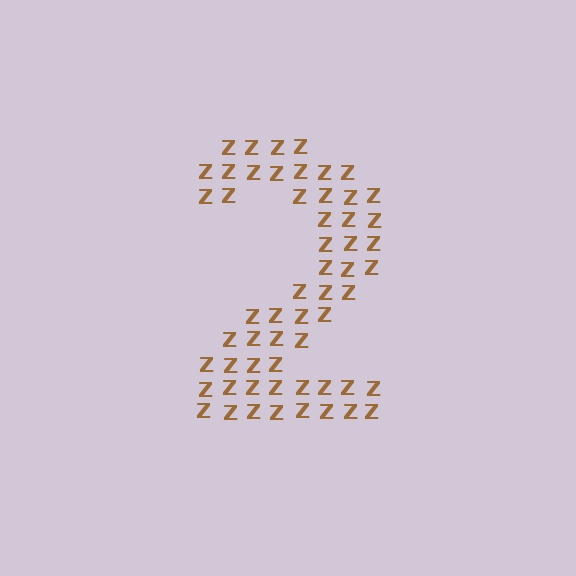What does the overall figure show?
The overall figure shows the digit 2.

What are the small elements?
The small elements are letter Z's.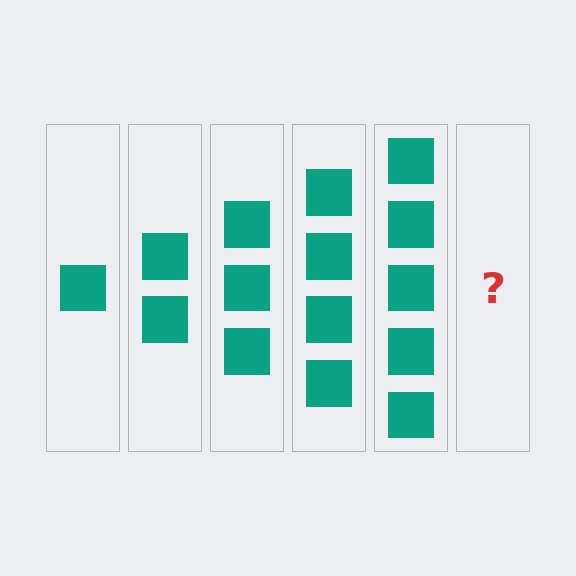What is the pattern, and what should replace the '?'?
The pattern is that each step adds one more square. The '?' should be 6 squares.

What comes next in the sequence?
The next element should be 6 squares.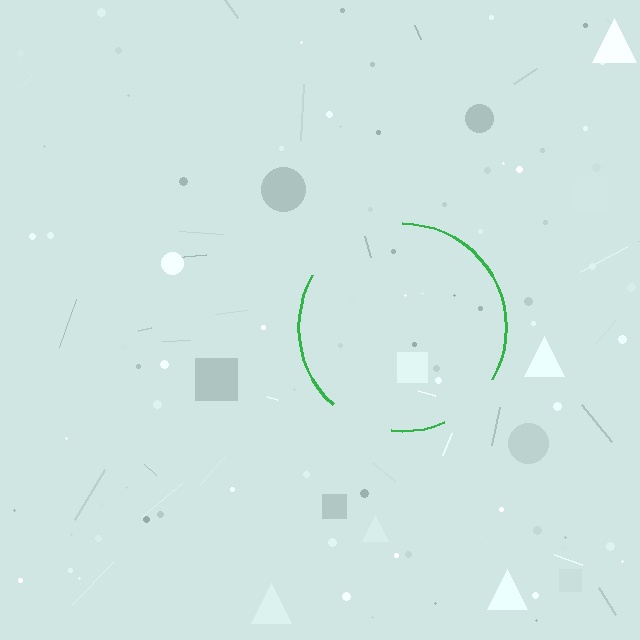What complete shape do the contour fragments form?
The contour fragments form a circle.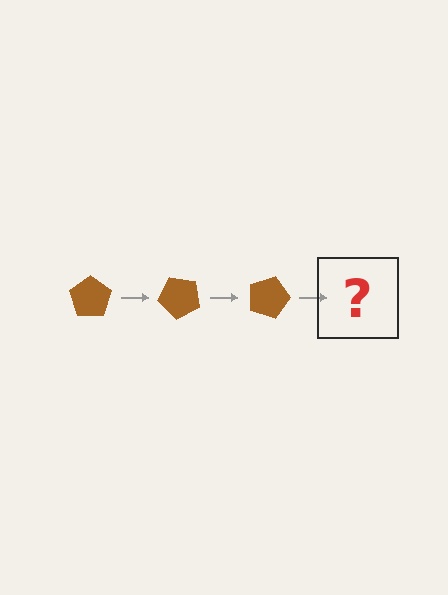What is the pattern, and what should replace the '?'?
The pattern is that the pentagon rotates 45 degrees each step. The '?' should be a brown pentagon rotated 135 degrees.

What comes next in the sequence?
The next element should be a brown pentagon rotated 135 degrees.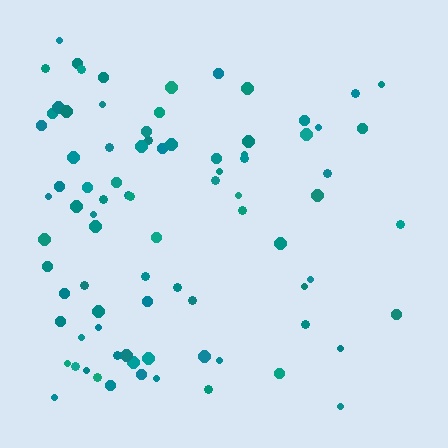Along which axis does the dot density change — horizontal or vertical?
Horizontal.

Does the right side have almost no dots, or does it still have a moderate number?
Still a moderate number, just noticeably fewer than the left.